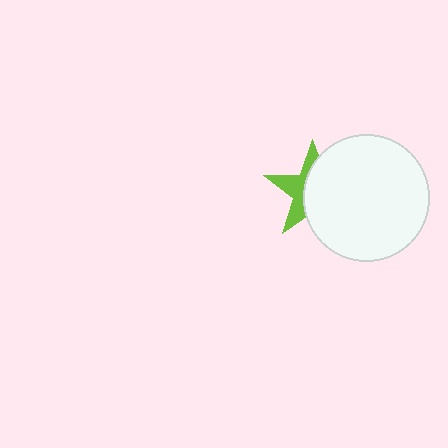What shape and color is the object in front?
The object in front is a white circle.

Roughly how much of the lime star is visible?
A small part of it is visible (roughly 40%).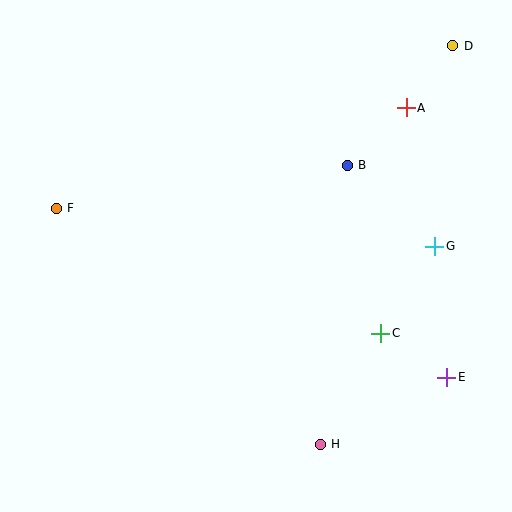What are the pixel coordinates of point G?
Point G is at (435, 246).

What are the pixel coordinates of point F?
Point F is at (56, 208).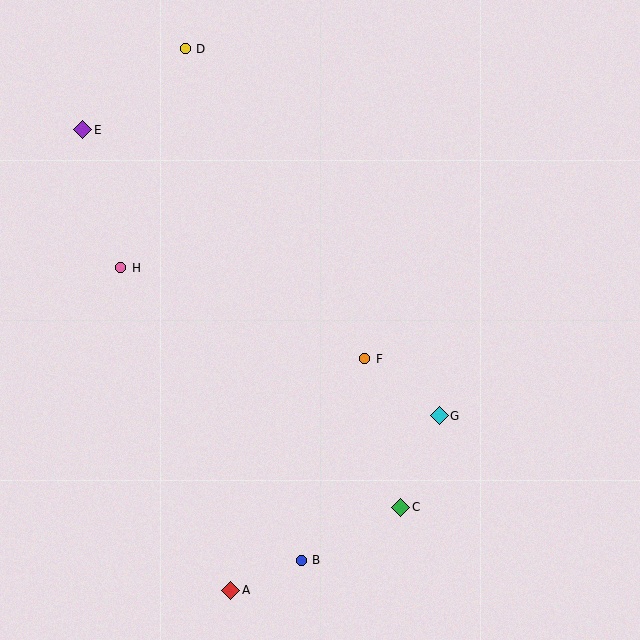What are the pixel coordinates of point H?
Point H is at (121, 268).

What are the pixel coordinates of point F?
Point F is at (365, 359).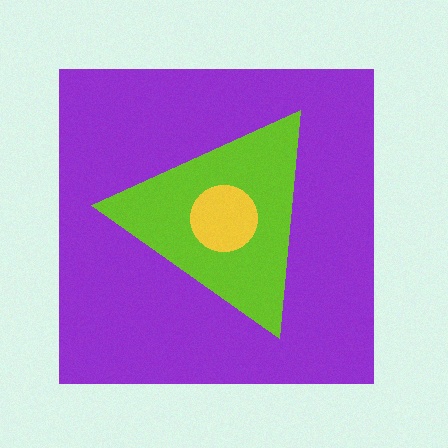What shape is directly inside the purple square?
The lime triangle.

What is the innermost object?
The yellow circle.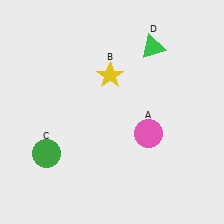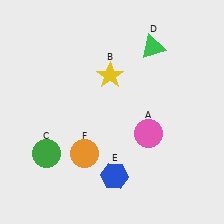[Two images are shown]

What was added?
A blue hexagon (E), an orange circle (F) were added in Image 2.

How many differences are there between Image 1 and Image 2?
There are 2 differences between the two images.